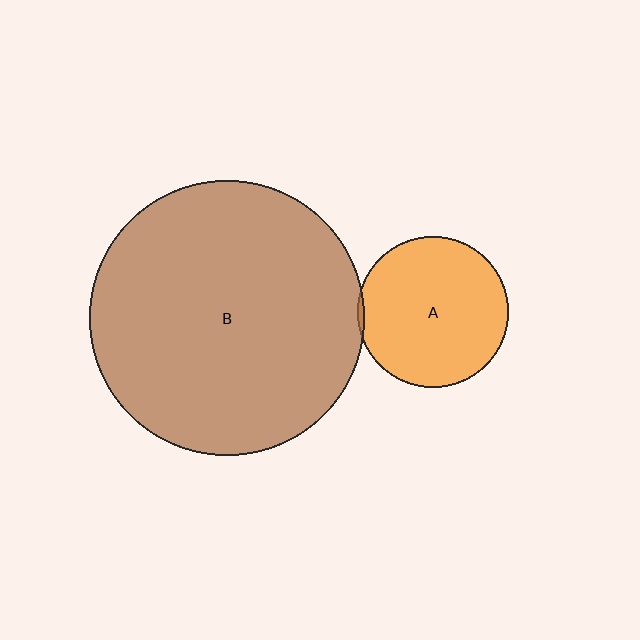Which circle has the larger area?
Circle B (brown).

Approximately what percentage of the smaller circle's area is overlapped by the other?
Approximately 5%.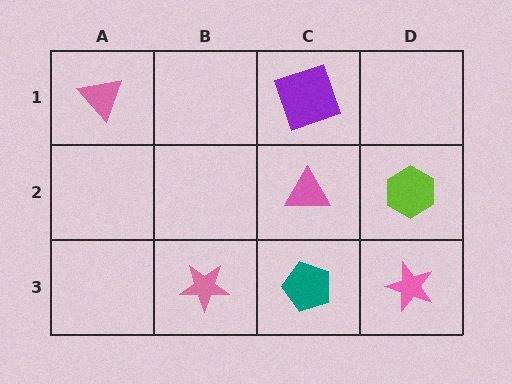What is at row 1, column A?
A pink triangle.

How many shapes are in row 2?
2 shapes.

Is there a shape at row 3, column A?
No, that cell is empty.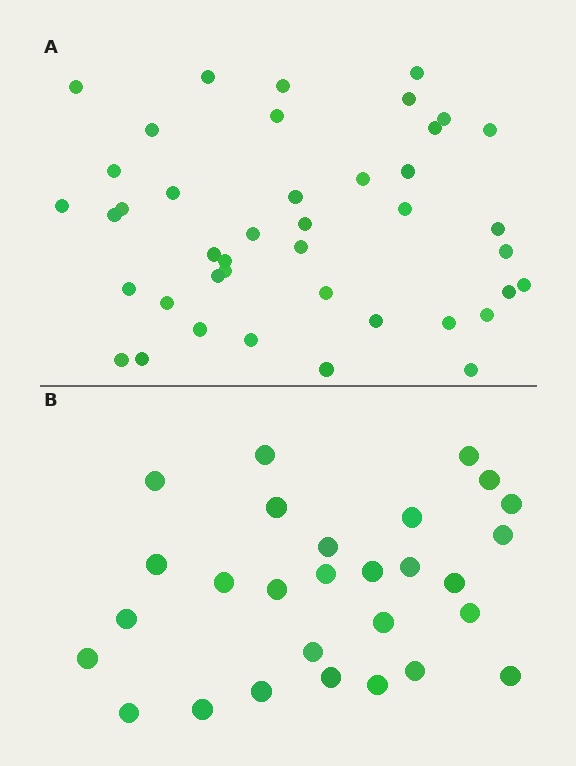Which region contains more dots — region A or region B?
Region A (the top region) has more dots.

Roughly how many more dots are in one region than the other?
Region A has approximately 15 more dots than region B.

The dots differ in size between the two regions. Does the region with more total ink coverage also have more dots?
No. Region B has more total ink coverage because its dots are larger, but region A actually contains more individual dots. Total area can be misleading — the number of items is what matters here.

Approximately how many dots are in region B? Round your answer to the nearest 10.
About 30 dots. (The exact count is 28, which rounds to 30.)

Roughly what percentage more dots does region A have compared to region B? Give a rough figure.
About 50% more.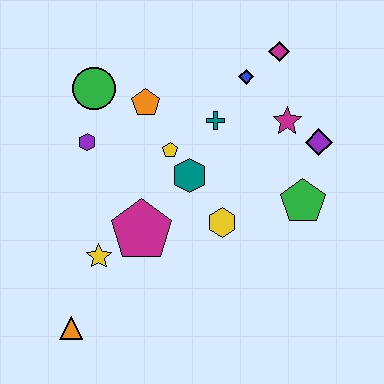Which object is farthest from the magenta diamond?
The orange triangle is farthest from the magenta diamond.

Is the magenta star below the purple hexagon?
No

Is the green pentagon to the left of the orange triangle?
No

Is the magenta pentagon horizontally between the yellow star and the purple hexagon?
No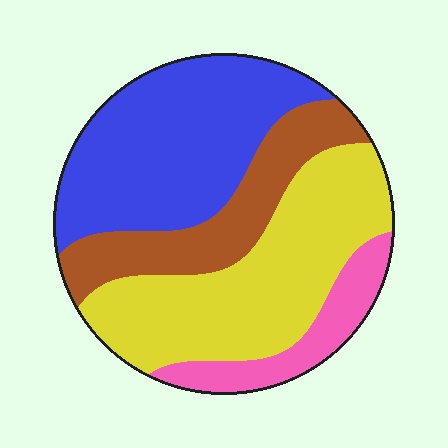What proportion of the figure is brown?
Brown takes up between a sixth and a third of the figure.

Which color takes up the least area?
Pink, at roughly 10%.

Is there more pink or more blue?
Blue.